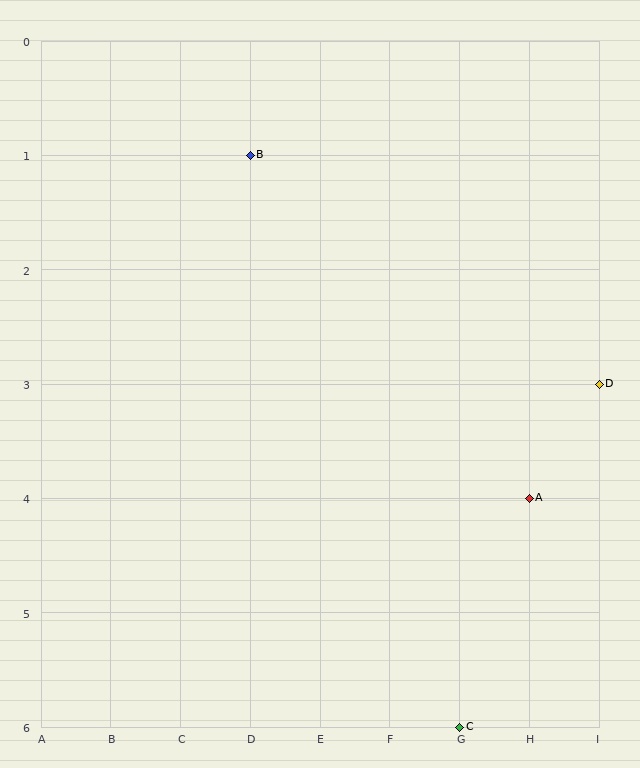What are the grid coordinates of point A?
Point A is at grid coordinates (H, 4).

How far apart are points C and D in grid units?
Points C and D are 2 columns and 3 rows apart (about 3.6 grid units diagonally).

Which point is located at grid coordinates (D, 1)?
Point B is at (D, 1).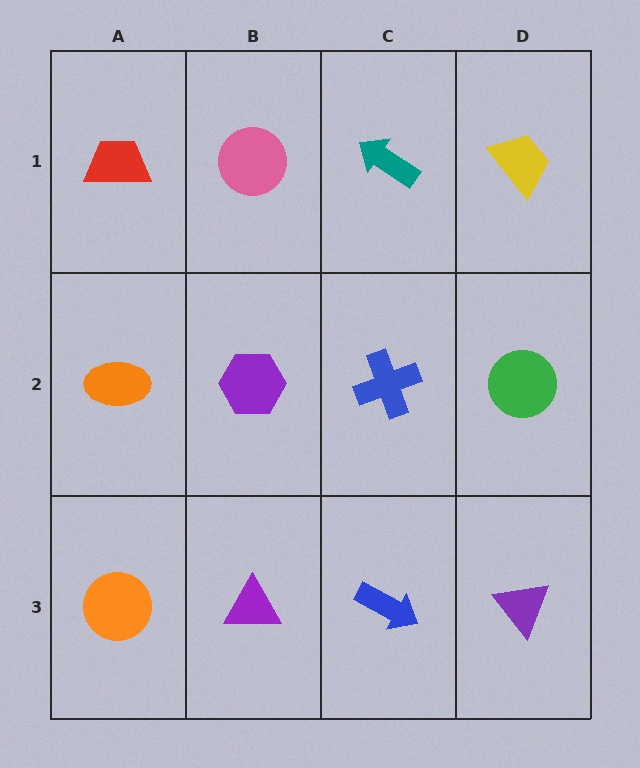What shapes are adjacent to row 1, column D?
A green circle (row 2, column D), a teal arrow (row 1, column C).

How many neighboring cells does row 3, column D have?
2.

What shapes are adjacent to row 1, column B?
A purple hexagon (row 2, column B), a red trapezoid (row 1, column A), a teal arrow (row 1, column C).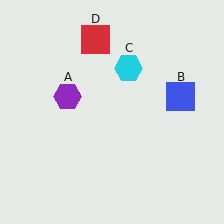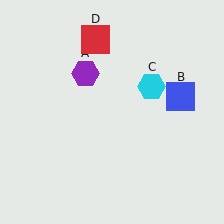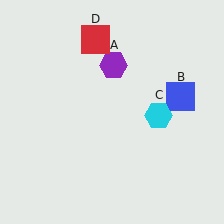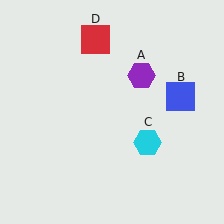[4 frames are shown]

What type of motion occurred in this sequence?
The purple hexagon (object A), cyan hexagon (object C) rotated clockwise around the center of the scene.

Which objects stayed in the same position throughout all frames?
Blue square (object B) and red square (object D) remained stationary.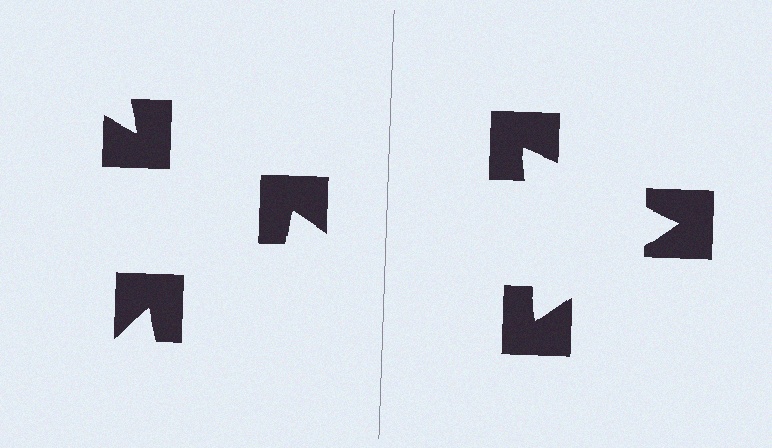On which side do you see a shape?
An illusory triangle appears on the right side. On the left side the wedge cuts are rotated, so no coherent shape forms.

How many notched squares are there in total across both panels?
6 — 3 on each side.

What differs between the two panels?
The notched squares are positioned identically on both sides; only the wedge orientations differ. On the right they align to a triangle; on the left they are misaligned.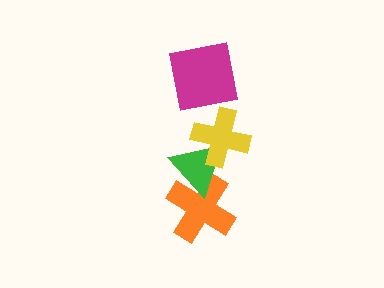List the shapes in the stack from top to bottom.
From top to bottom: the magenta square, the yellow cross, the green triangle, the orange cross.